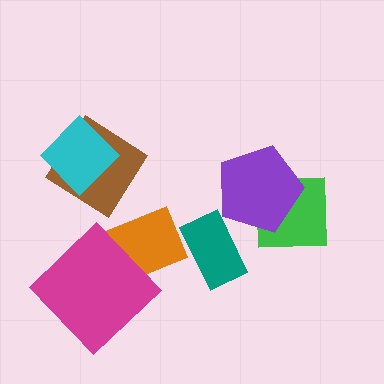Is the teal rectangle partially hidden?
No, no other shape covers it.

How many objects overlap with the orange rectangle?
1 object overlaps with the orange rectangle.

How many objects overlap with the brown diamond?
1 object overlaps with the brown diamond.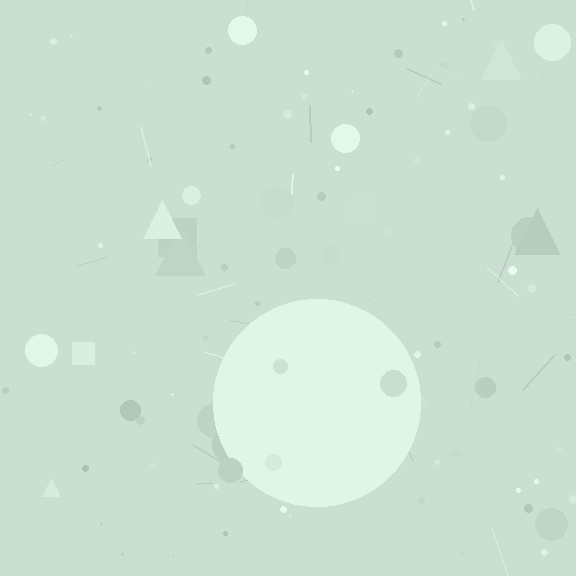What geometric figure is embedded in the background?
A circle is embedded in the background.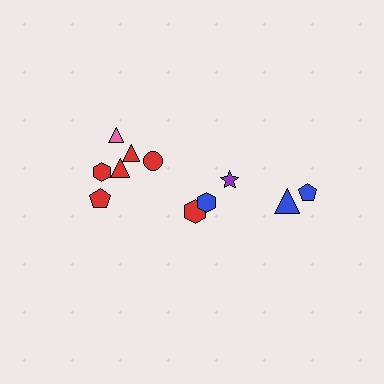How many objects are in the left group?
There are 7 objects.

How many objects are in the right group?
There are 4 objects.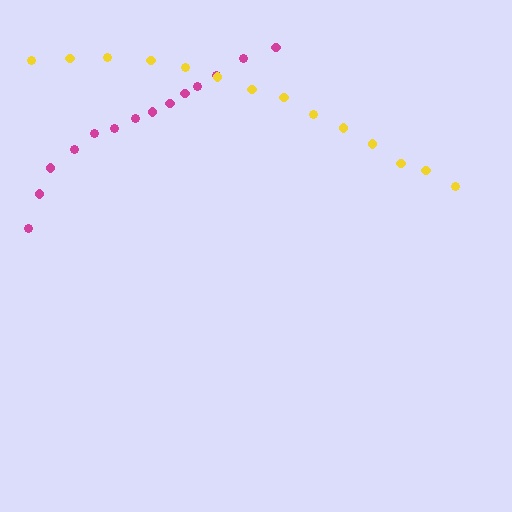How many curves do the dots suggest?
There are 2 distinct paths.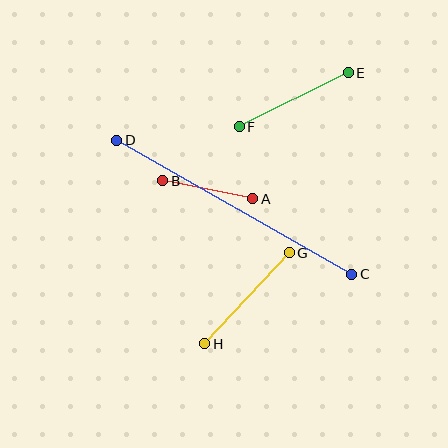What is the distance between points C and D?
The distance is approximately 270 pixels.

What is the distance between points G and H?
The distance is approximately 124 pixels.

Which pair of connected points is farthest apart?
Points C and D are farthest apart.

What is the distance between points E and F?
The distance is approximately 122 pixels.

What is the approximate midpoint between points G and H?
The midpoint is at approximately (247, 298) pixels.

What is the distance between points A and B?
The distance is approximately 92 pixels.